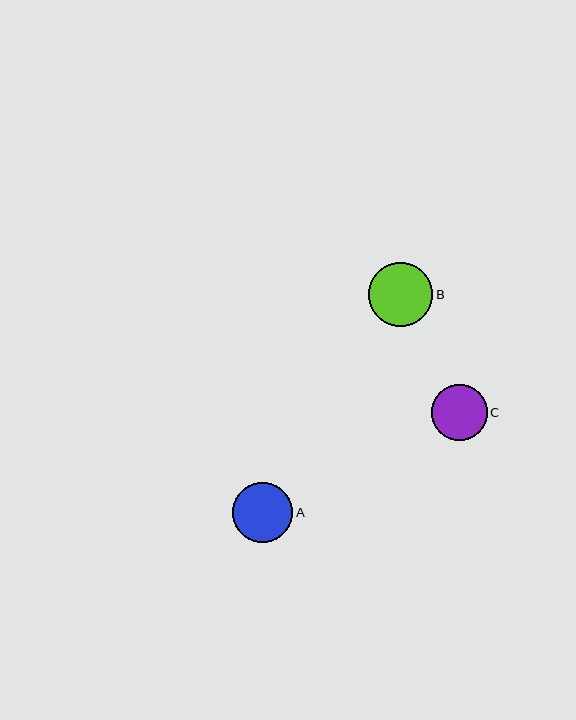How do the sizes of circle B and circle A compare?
Circle B and circle A are approximately the same size.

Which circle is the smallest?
Circle C is the smallest with a size of approximately 56 pixels.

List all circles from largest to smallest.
From largest to smallest: B, A, C.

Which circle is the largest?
Circle B is the largest with a size of approximately 65 pixels.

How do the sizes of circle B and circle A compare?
Circle B and circle A are approximately the same size.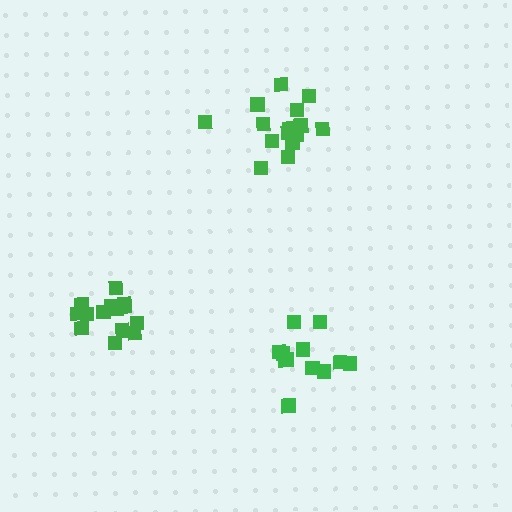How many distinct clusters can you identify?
There are 3 distinct clusters.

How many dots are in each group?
Group 1: 12 dots, Group 2: 17 dots, Group 3: 14 dots (43 total).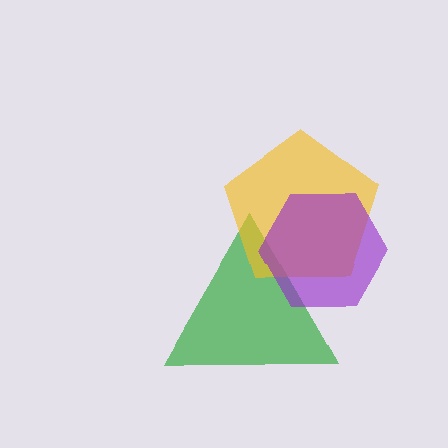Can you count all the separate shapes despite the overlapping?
Yes, there are 3 separate shapes.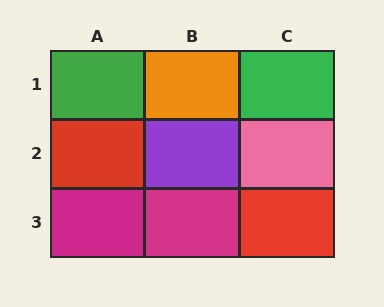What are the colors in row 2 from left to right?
Red, purple, pink.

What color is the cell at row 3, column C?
Red.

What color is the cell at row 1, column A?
Green.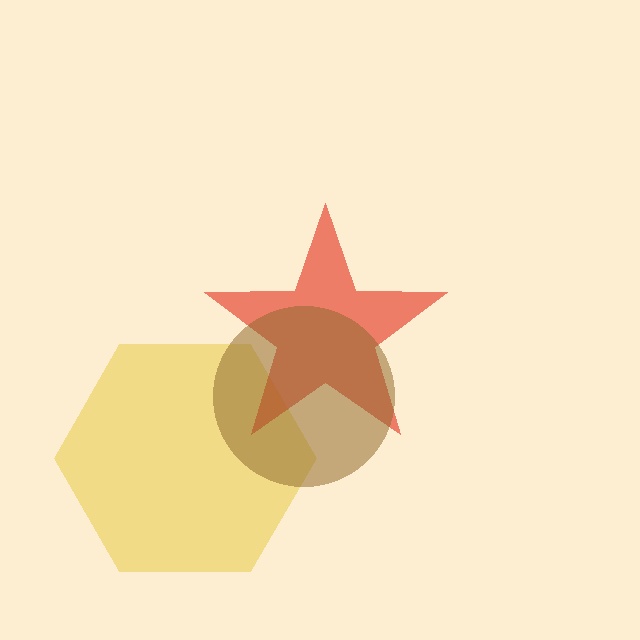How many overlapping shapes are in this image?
There are 3 overlapping shapes in the image.